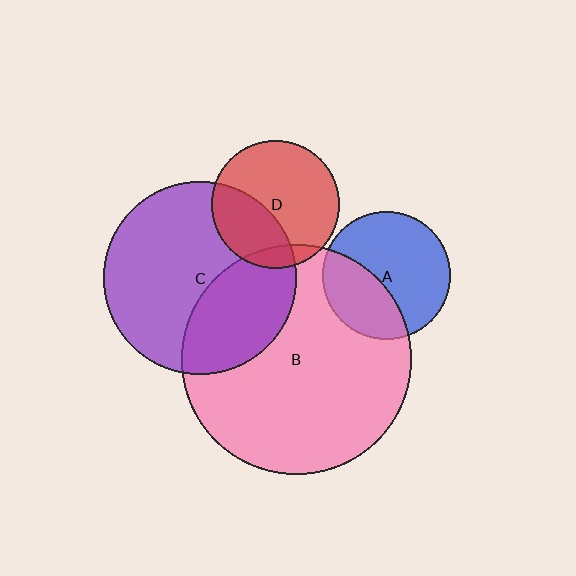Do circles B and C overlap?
Yes.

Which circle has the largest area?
Circle B (pink).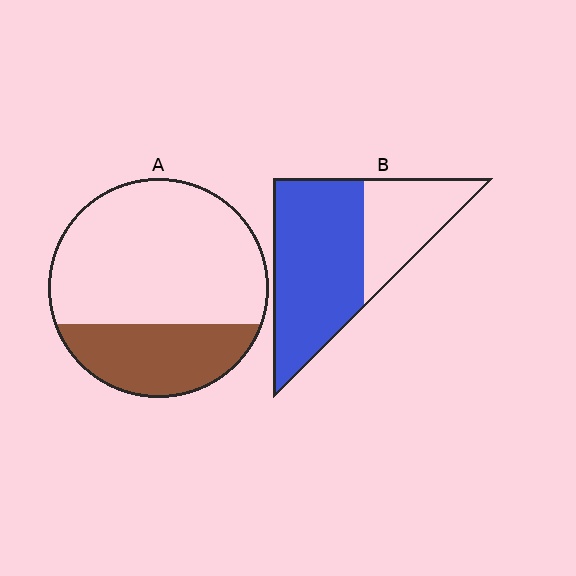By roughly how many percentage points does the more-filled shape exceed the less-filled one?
By roughly 35 percentage points (B over A).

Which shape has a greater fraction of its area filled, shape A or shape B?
Shape B.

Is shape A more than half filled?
No.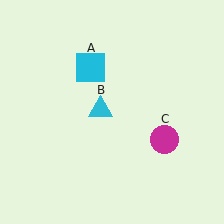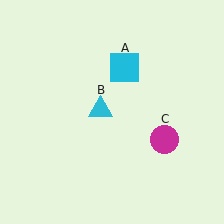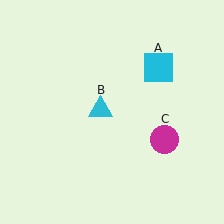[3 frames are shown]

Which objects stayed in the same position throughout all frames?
Cyan triangle (object B) and magenta circle (object C) remained stationary.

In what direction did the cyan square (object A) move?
The cyan square (object A) moved right.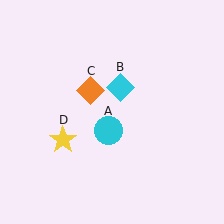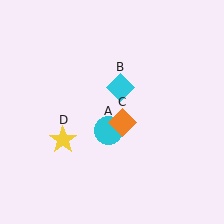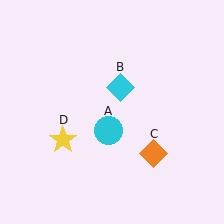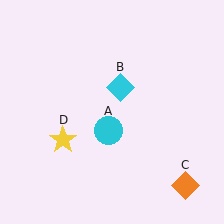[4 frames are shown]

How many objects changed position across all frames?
1 object changed position: orange diamond (object C).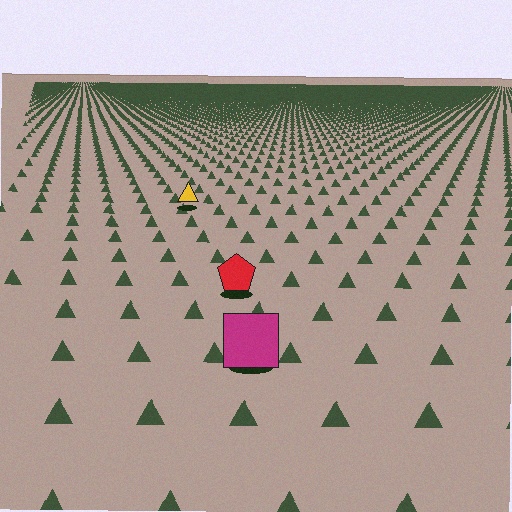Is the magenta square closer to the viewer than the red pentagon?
Yes. The magenta square is closer — you can tell from the texture gradient: the ground texture is coarser near it.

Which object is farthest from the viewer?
The yellow triangle is farthest from the viewer. It appears smaller and the ground texture around it is denser.